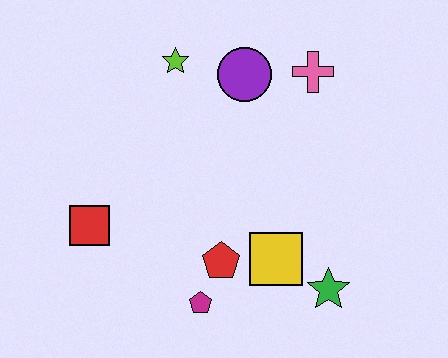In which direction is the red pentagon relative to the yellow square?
The red pentagon is to the left of the yellow square.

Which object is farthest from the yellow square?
The lime star is farthest from the yellow square.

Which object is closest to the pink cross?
The purple circle is closest to the pink cross.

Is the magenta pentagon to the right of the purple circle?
No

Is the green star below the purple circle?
Yes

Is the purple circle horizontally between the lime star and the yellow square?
Yes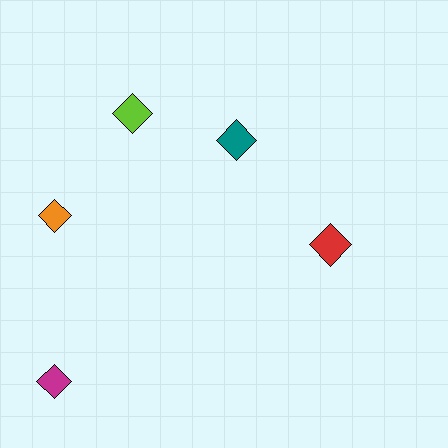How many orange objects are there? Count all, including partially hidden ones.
There is 1 orange object.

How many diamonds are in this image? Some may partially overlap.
There are 5 diamonds.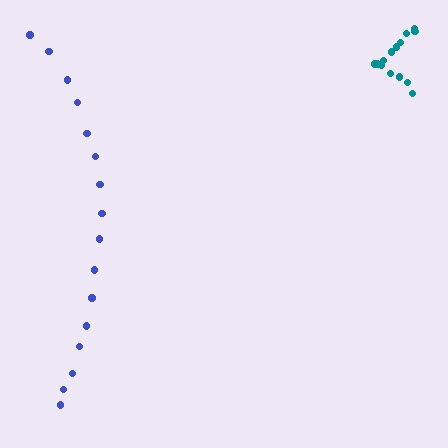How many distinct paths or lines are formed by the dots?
There are 2 distinct paths.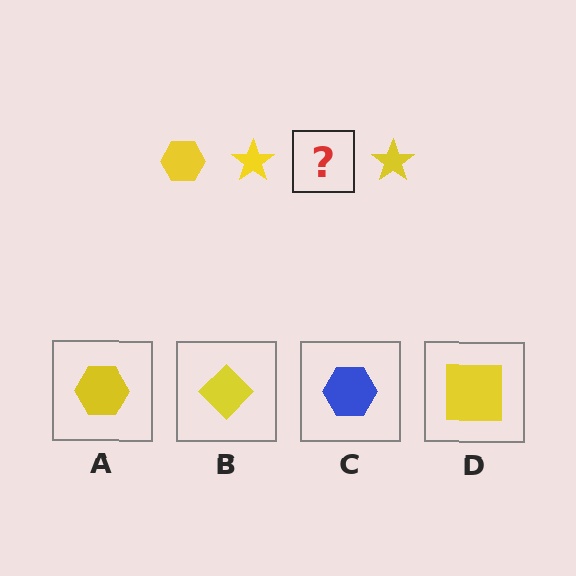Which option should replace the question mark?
Option A.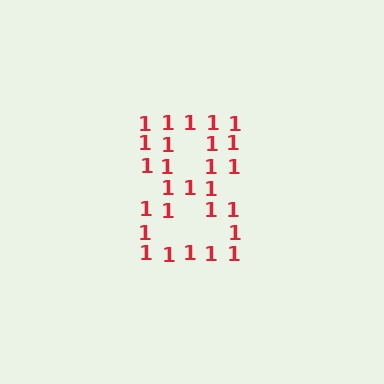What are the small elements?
The small elements are digit 1's.